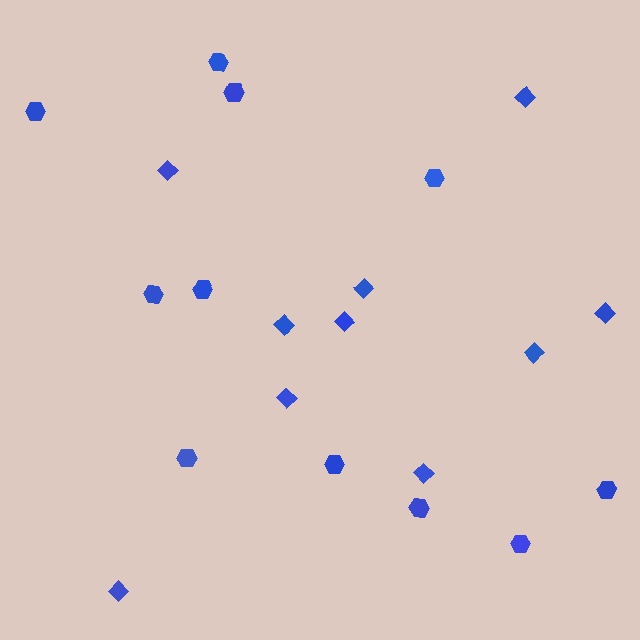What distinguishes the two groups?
There are 2 groups: one group of hexagons (11) and one group of diamonds (10).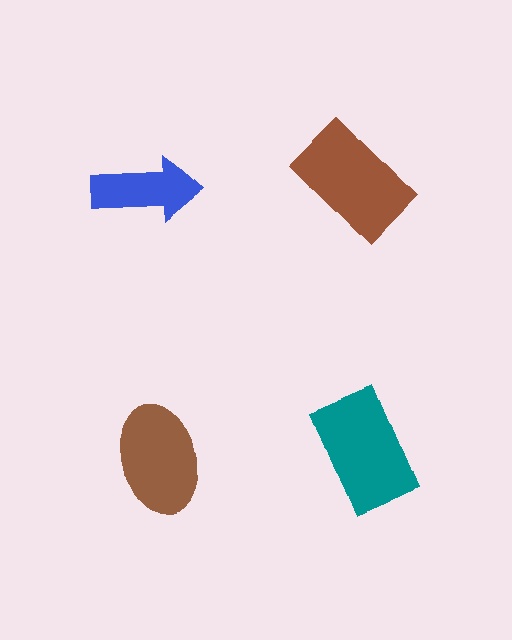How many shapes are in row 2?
2 shapes.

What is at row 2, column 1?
A brown ellipse.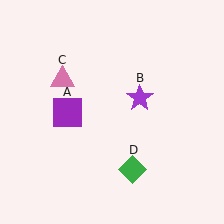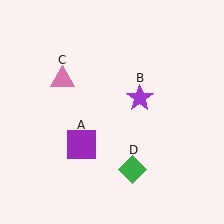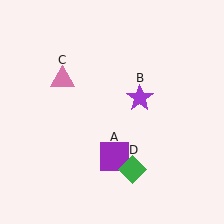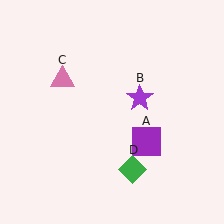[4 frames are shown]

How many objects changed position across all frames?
1 object changed position: purple square (object A).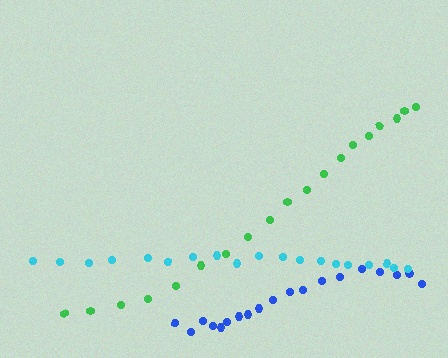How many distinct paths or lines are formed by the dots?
There are 3 distinct paths.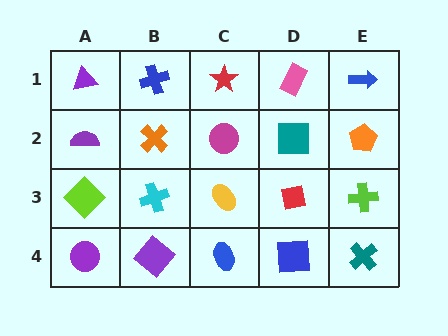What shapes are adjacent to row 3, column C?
A magenta circle (row 2, column C), a blue ellipse (row 4, column C), a cyan cross (row 3, column B), a red square (row 3, column D).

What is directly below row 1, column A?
A purple semicircle.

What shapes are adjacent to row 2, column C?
A red star (row 1, column C), a yellow ellipse (row 3, column C), an orange cross (row 2, column B), a teal square (row 2, column D).